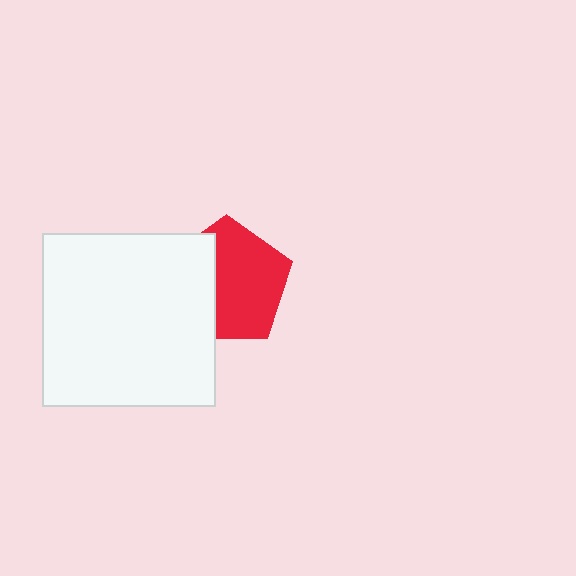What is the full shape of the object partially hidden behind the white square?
The partially hidden object is a red pentagon.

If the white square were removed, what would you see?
You would see the complete red pentagon.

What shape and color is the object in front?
The object in front is a white square.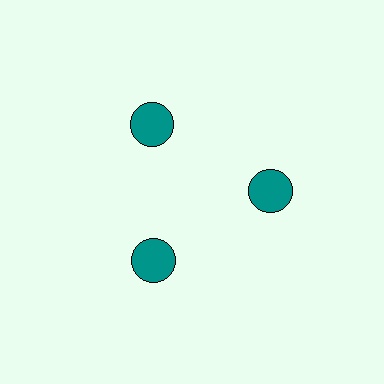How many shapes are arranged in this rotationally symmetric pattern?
There are 3 shapes, arranged in 3 groups of 1.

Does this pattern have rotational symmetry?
Yes, this pattern has 3-fold rotational symmetry. It looks the same after rotating 120 degrees around the center.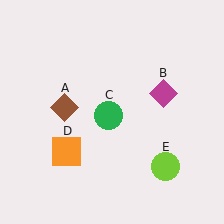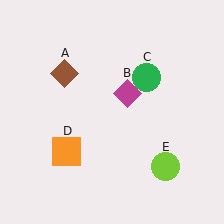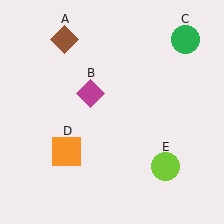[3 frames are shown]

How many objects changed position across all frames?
3 objects changed position: brown diamond (object A), magenta diamond (object B), green circle (object C).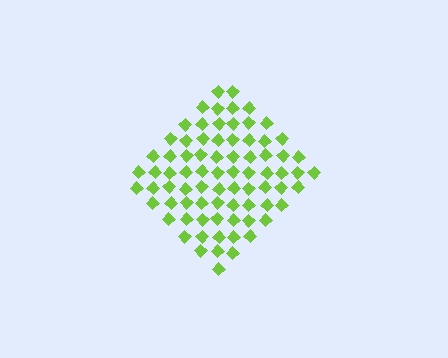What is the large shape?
The large shape is a diamond.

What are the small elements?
The small elements are diamonds.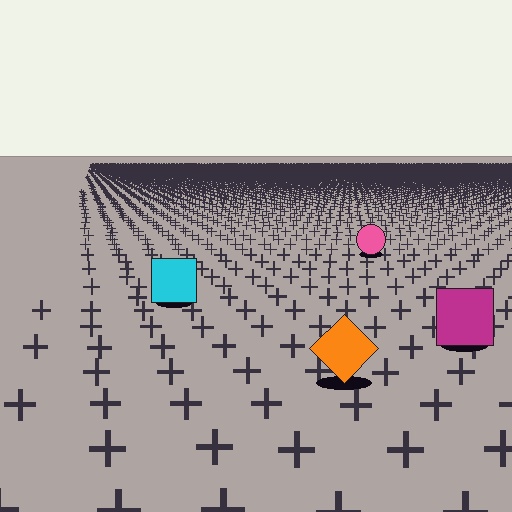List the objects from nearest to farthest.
From nearest to farthest: the orange diamond, the magenta square, the cyan square, the pink circle.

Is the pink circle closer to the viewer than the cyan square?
No. The cyan square is closer — you can tell from the texture gradient: the ground texture is coarser near it.